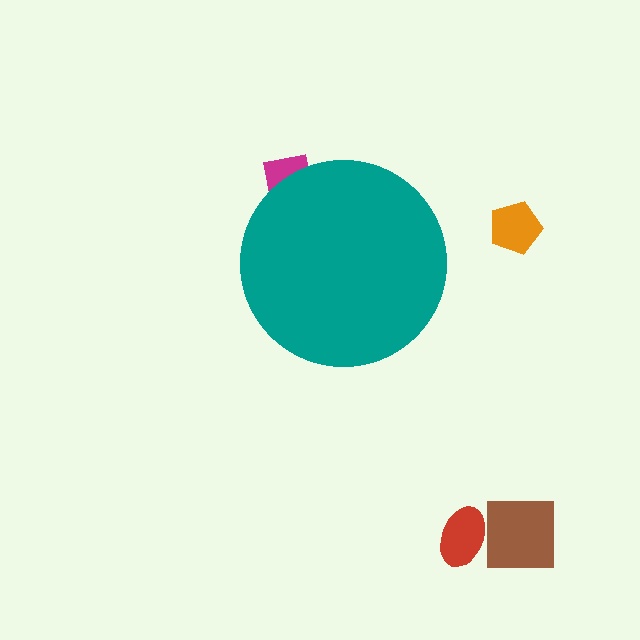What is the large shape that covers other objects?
A teal circle.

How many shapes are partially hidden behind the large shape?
1 shape is partially hidden.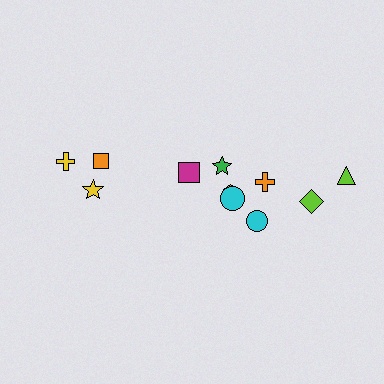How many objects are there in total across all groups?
There are 11 objects.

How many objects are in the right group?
There are 8 objects.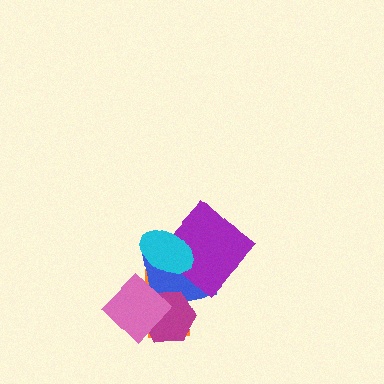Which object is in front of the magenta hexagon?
The pink diamond is in front of the magenta hexagon.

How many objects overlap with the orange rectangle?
5 objects overlap with the orange rectangle.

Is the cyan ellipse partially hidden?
No, no other shape covers it.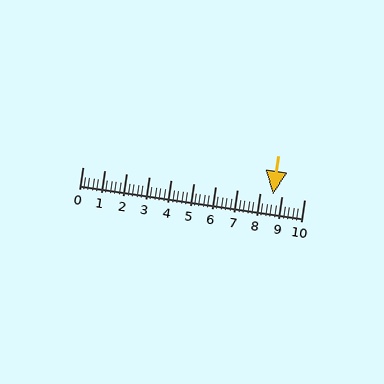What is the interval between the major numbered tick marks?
The major tick marks are spaced 1 units apart.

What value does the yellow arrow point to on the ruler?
The yellow arrow points to approximately 8.6.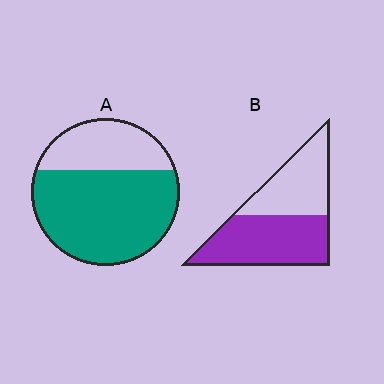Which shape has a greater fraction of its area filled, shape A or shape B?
Shape A.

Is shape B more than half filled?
Yes.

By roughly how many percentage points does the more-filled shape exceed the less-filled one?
By roughly 10 percentage points (A over B).